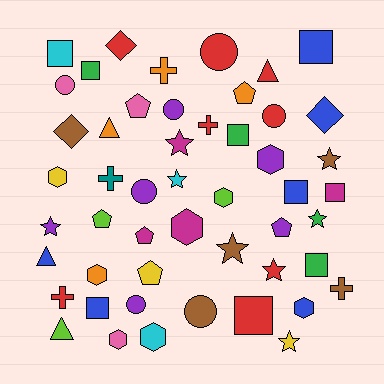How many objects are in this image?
There are 50 objects.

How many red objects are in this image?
There are 8 red objects.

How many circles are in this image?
There are 7 circles.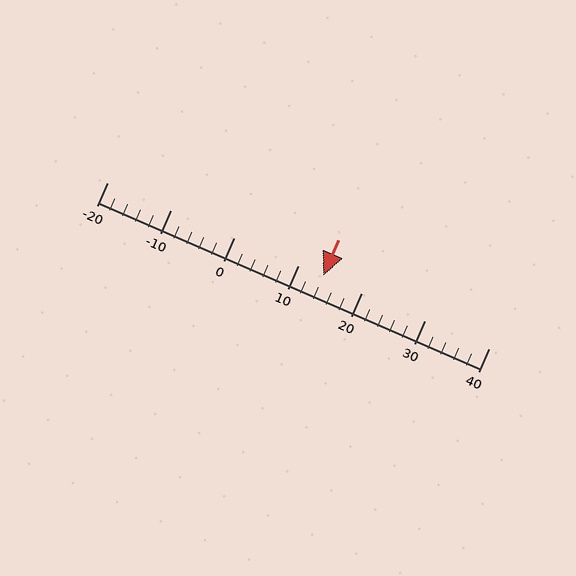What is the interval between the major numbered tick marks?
The major tick marks are spaced 10 units apart.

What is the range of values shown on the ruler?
The ruler shows values from -20 to 40.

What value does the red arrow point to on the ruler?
The red arrow points to approximately 14.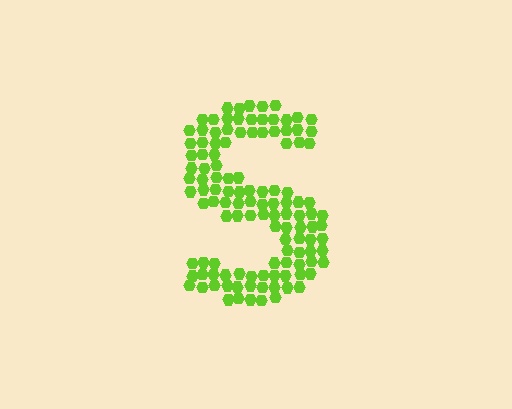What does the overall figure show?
The overall figure shows the letter S.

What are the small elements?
The small elements are hexagons.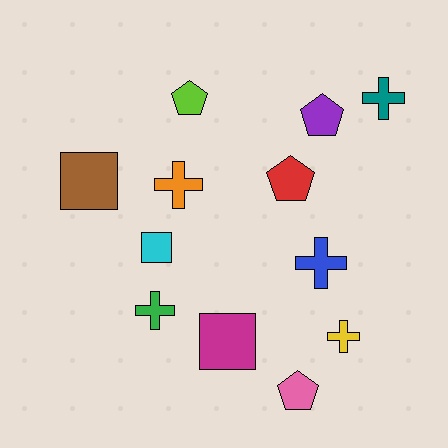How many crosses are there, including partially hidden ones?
There are 5 crosses.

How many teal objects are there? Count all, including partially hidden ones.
There is 1 teal object.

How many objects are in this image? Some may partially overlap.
There are 12 objects.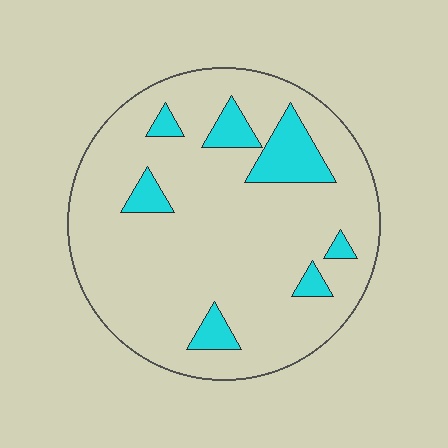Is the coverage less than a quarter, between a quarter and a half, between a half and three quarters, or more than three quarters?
Less than a quarter.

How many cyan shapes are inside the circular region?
7.